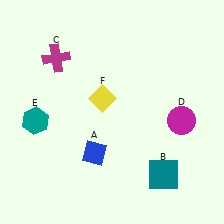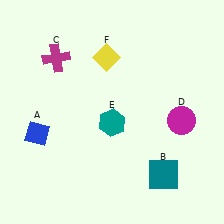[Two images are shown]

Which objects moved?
The objects that moved are: the blue diamond (A), the teal hexagon (E), the yellow diamond (F).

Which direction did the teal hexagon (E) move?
The teal hexagon (E) moved right.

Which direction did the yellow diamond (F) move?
The yellow diamond (F) moved up.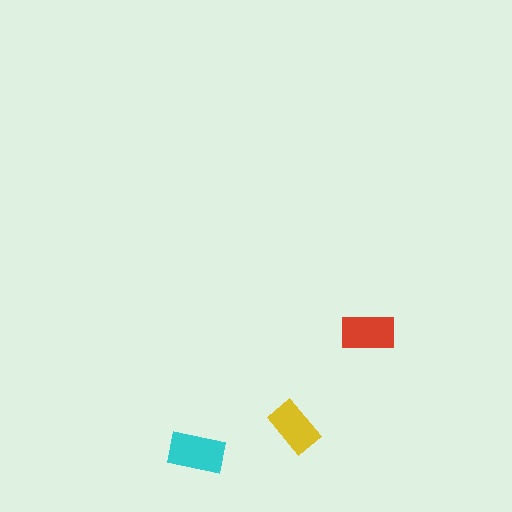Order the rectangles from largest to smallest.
the cyan one, the red one, the yellow one.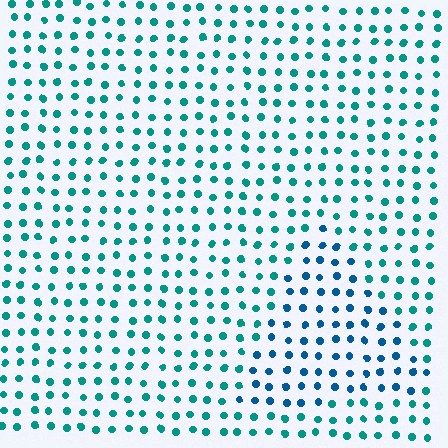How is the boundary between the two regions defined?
The boundary is defined purely by a slight shift in hue (about 32 degrees). Spacing, size, and orientation are identical on both sides.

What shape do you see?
I see a triangle.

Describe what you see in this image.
The image is filled with small teal elements in a uniform arrangement. A triangle-shaped region is visible where the elements are tinted to a slightly different hue, forming a subtle color boundary.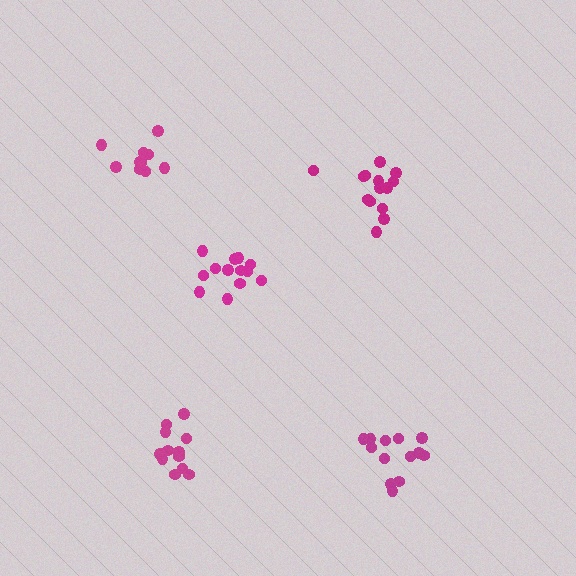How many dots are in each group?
Group 1: 13 dots, Group 2: 12 dots, Group 3: 13 dots, Group 4: 14 dots, Group 5: 10 dots (62 total).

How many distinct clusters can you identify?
There are 5 distinct clusters.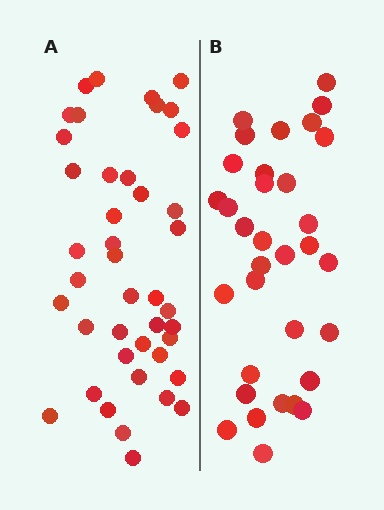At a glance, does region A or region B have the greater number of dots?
Region A (the left region) has more dots.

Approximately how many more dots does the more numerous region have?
Region A has roughly 8 or so more dots than region B.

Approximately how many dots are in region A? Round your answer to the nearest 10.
About 40 dots. (The exact count is 42, which rounds to 40.)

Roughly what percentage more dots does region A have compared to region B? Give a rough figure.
About 25% more.